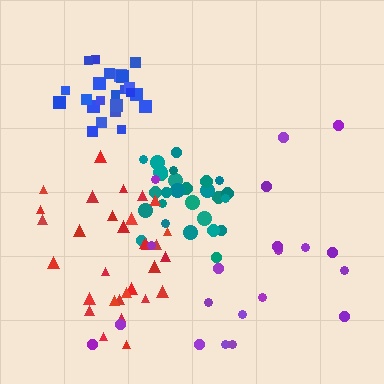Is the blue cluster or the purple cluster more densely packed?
Blue.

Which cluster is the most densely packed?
Blue.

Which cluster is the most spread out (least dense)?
Purple.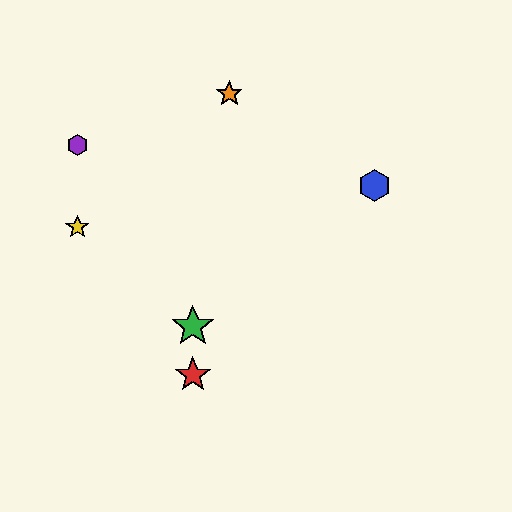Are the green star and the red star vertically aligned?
Yes, both are at x≈193.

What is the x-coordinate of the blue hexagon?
The blue hexagon is at x≈375.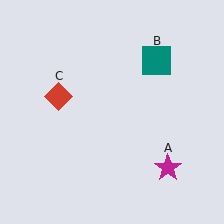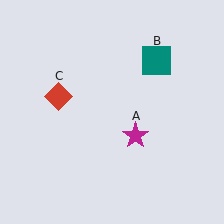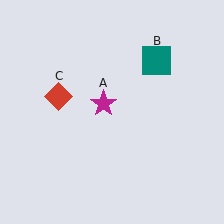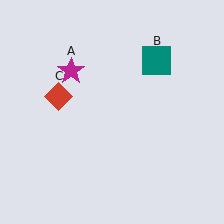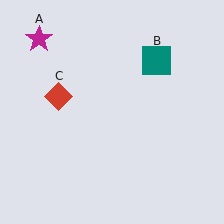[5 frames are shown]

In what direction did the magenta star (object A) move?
The magenta star (object A) moved up and to the left.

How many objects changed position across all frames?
1 object changed position: magenta star (object A).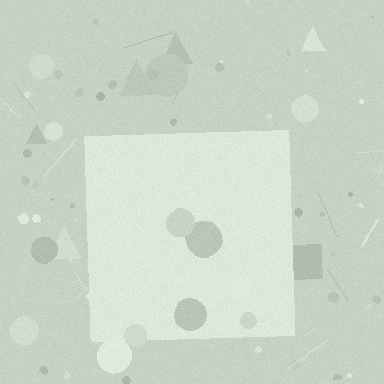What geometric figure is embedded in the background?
A square is embedded in the background.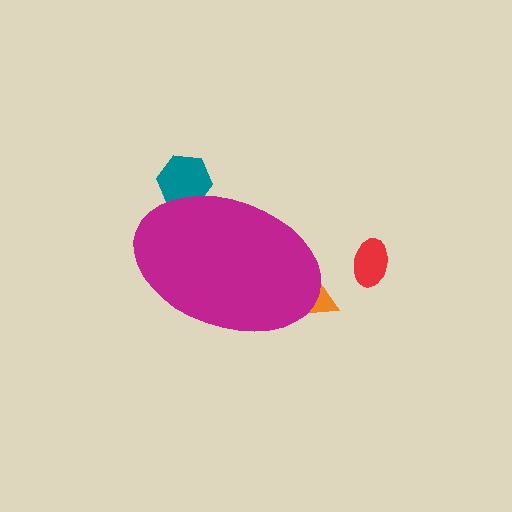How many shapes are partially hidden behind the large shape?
2 shapes are partially hidden.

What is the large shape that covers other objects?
A magenta ellipse.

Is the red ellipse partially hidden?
No, the red ellipse is fully visible.